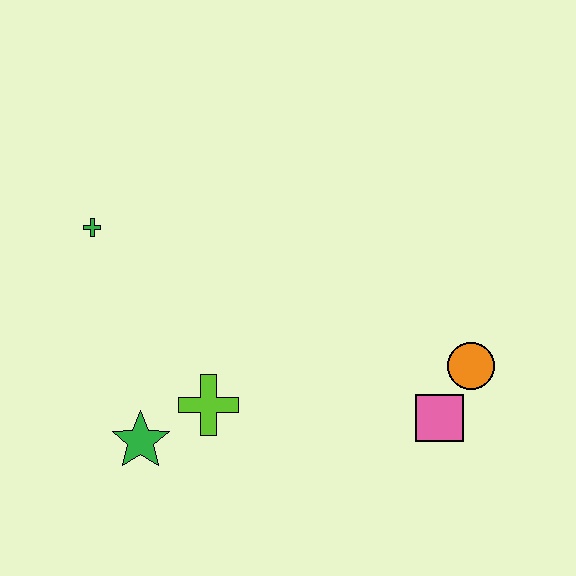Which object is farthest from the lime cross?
The orange circle is farthest from the lime cross.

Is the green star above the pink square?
No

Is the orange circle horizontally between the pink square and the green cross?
No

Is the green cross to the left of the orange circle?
Yes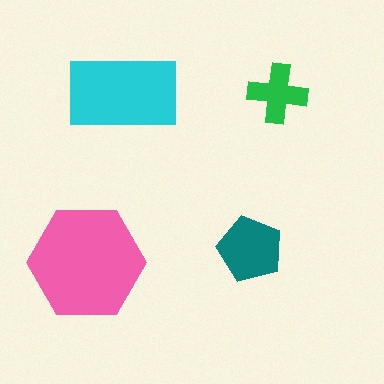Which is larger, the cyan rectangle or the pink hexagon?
The pink hexagon.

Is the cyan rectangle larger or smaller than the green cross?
Larger.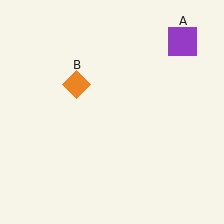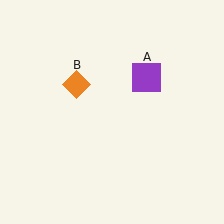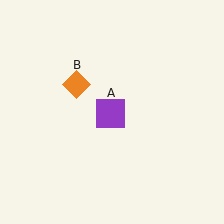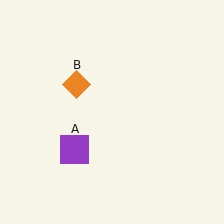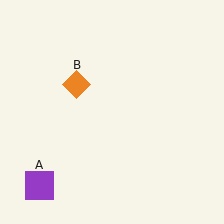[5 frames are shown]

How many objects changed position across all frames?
1 object changed position: purple square (object A).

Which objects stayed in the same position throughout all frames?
Orange diamond (object B) remained stationary.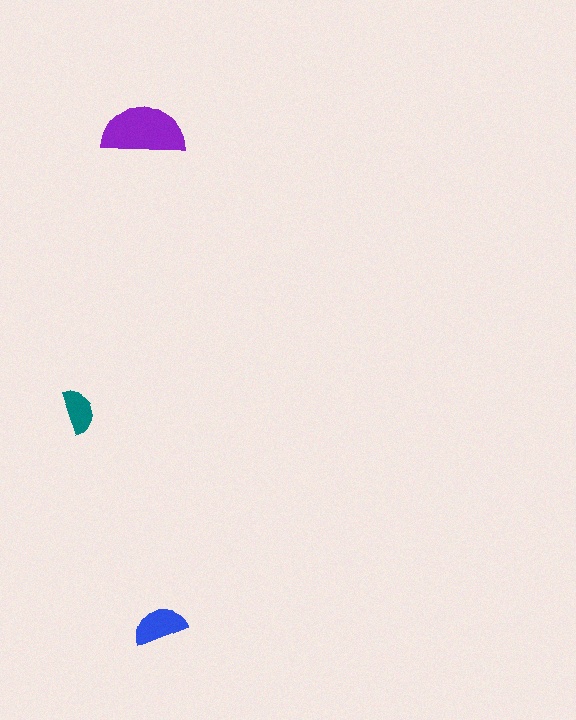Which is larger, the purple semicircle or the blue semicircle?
The purple one.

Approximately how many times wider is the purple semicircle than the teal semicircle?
About 2 times wider.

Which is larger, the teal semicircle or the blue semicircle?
The blue one.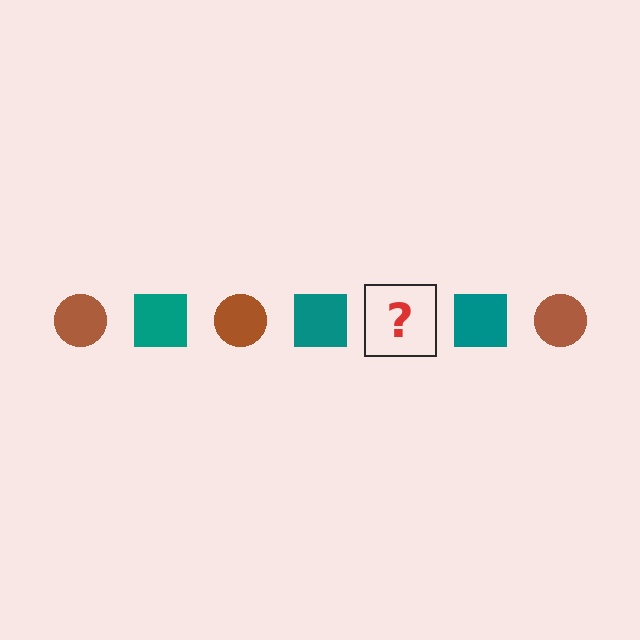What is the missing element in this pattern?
The missing element is a brown circle.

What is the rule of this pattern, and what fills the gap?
The rule is that the pattern alternates between brown circle and teal square. The gap should be filled with a brown circle.